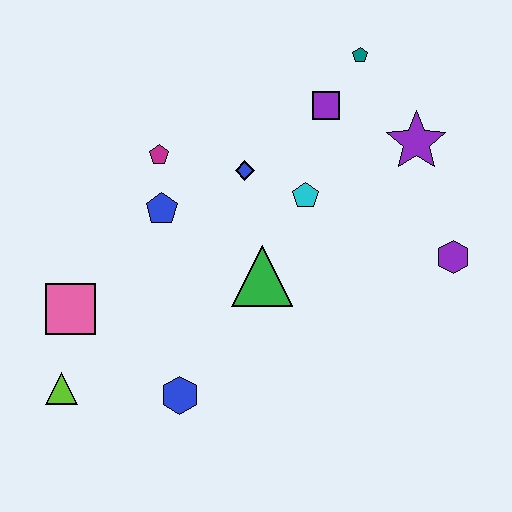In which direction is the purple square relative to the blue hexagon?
The purple square is above the blue hexagon.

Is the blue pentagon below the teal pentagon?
Yes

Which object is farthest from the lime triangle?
The teal pentagon is farthest from the lime triangle.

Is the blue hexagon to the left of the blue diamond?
Yes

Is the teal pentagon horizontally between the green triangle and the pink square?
No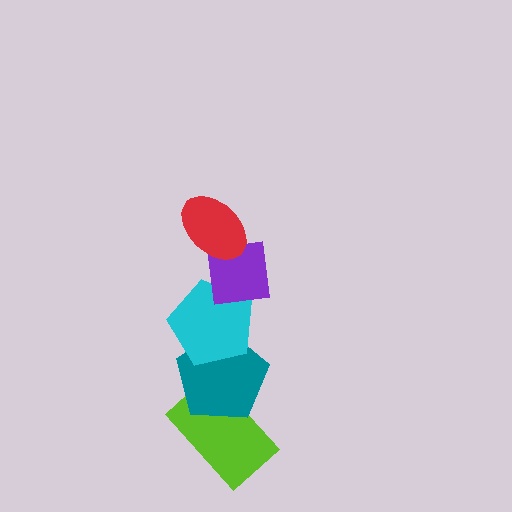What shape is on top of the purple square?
The red ellipse is on top of the purple square.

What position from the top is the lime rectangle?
The lime rectangle is 5th from the top.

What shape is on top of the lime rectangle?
The teal pentagon is on top of the lime rectangle.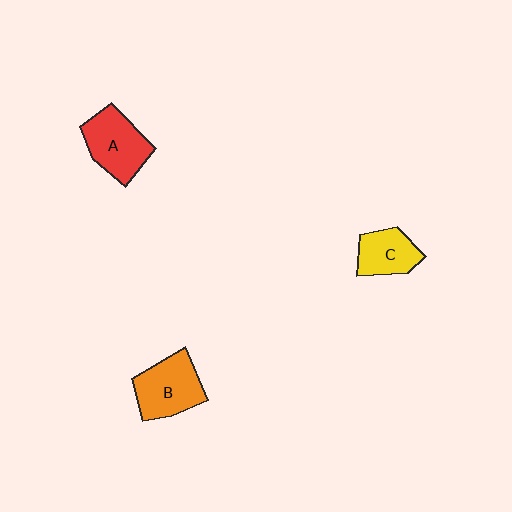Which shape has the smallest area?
Shape C (yellow).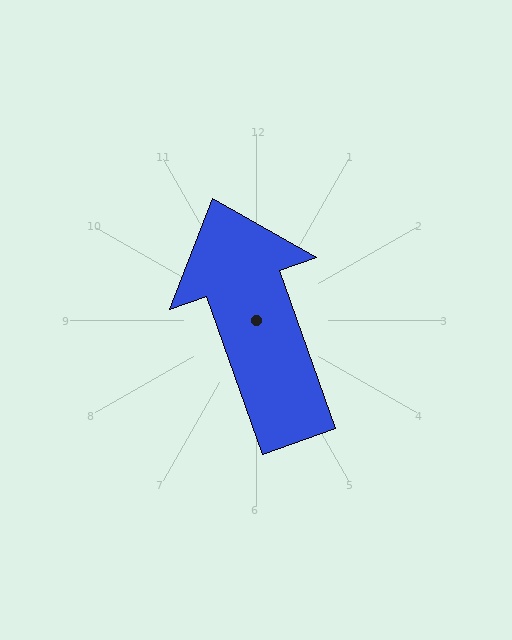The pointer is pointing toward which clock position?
Roughly 11 o'clock.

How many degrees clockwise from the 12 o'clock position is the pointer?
Approximately 340 degrees.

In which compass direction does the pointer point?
North.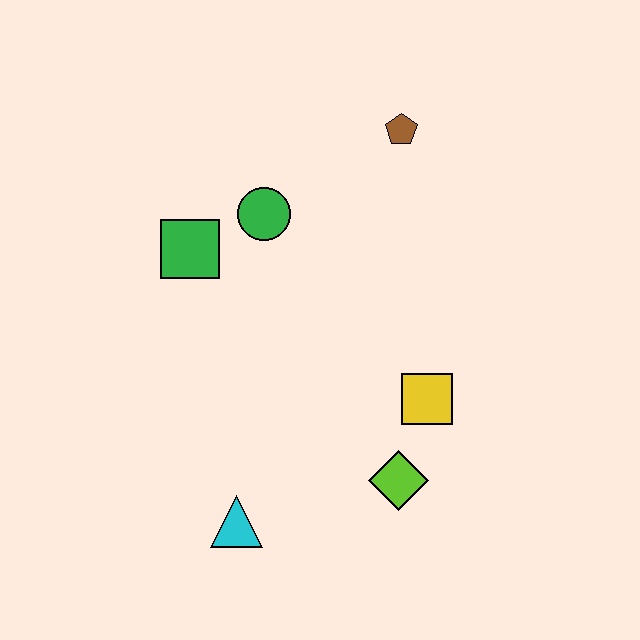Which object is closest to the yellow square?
The lime diamond is closest to the yellow square.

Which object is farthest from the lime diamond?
The brown pentagon is farthest from the lime diamond.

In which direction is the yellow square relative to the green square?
The yellow square is to the right of the green square.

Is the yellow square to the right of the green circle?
Yes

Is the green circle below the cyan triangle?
No